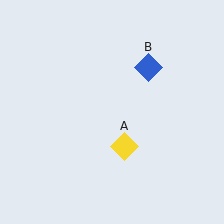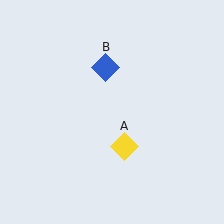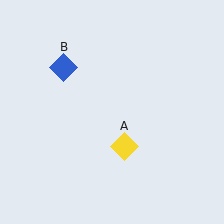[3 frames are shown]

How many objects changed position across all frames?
1 object changed position: blue diamond (object B).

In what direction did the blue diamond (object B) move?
The blue diamond (object B) moved left.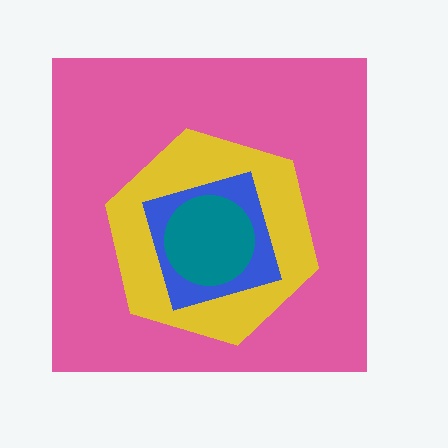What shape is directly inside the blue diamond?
The teal circle.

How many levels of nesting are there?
4.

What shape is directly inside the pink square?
The yellow hexagon.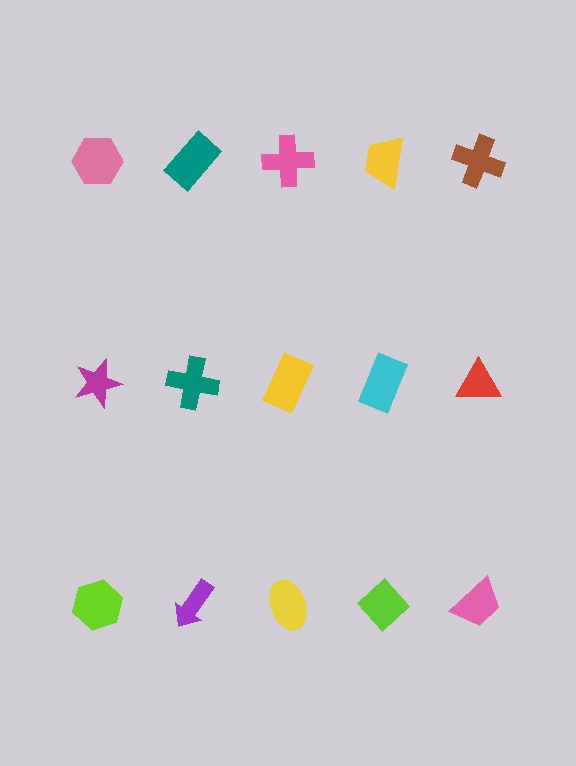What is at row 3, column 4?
A lime diamond.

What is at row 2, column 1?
A magenta star.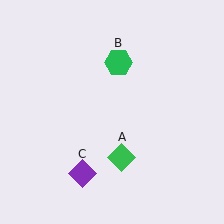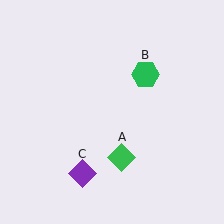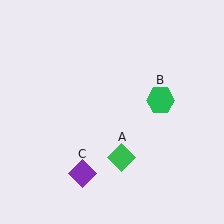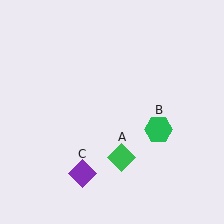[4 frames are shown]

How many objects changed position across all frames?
1 object changed position: green hexagon (object B).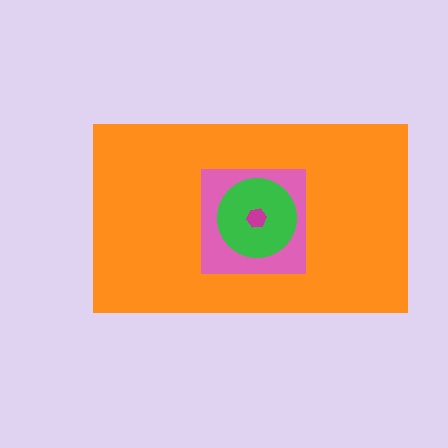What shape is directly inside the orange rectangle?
The pink square.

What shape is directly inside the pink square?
The green circle.